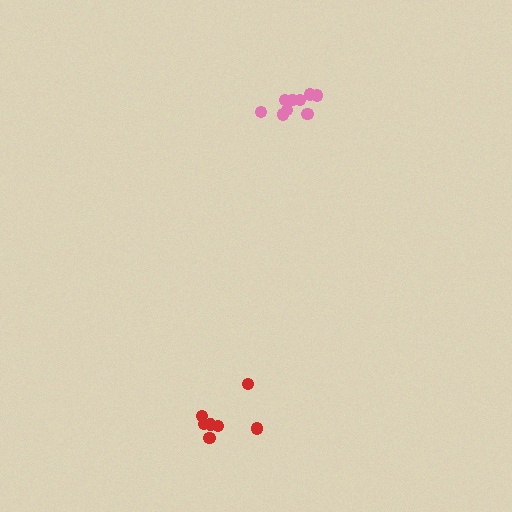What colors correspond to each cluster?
The clusters are colored: red, pink.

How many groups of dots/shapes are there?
There are 2 groups.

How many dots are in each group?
Group 1: 7 dots, Group 2: 9 dots (16 total).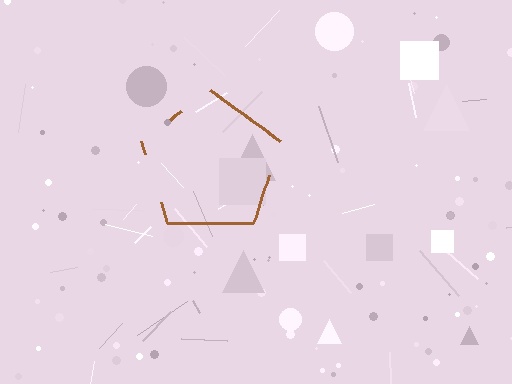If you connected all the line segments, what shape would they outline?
They would outline a pentagon.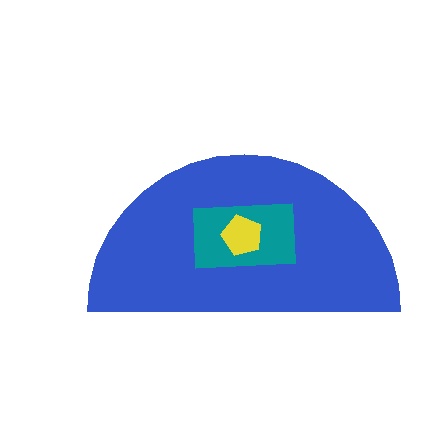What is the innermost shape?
The yellow pentagon.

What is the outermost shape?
The blue semicircle.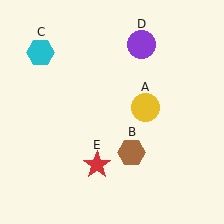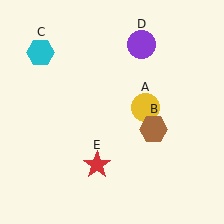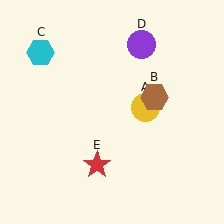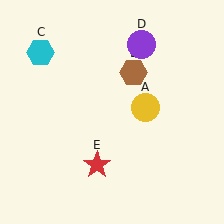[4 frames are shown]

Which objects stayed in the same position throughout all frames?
Yellow circle (object A) and cyan hexagon (object C) and purple circle (object D) and red star (object E) remained stationary.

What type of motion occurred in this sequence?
The brown hexagon (object B) rotated counterclockwise around the center of the scene.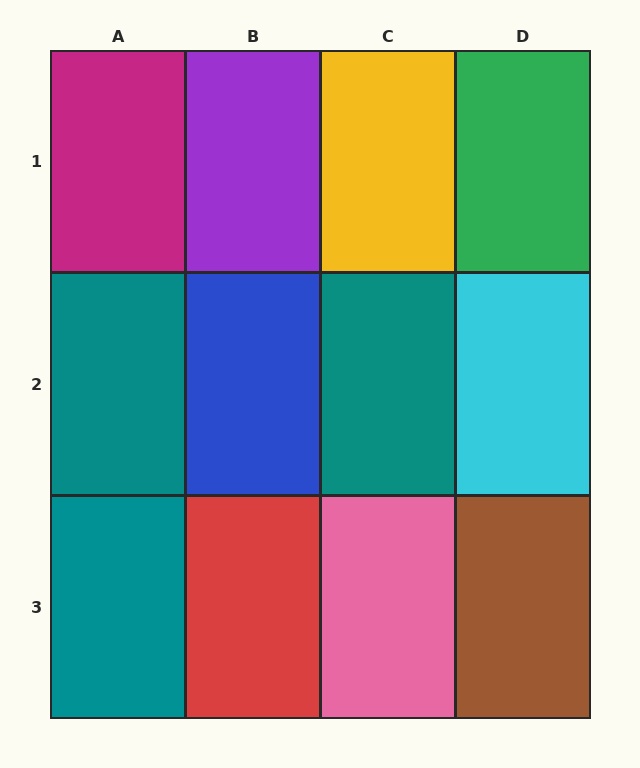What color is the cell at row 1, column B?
Purple.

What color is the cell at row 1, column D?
Green.